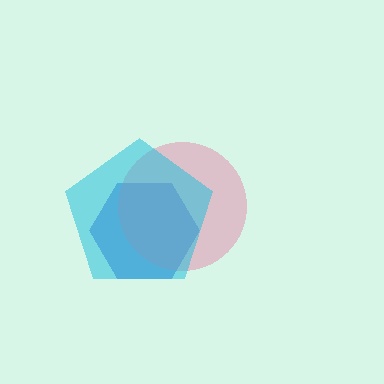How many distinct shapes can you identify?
There are 3 distinct shapes: a blue hexagon, a pink circle, a cyan pentagon.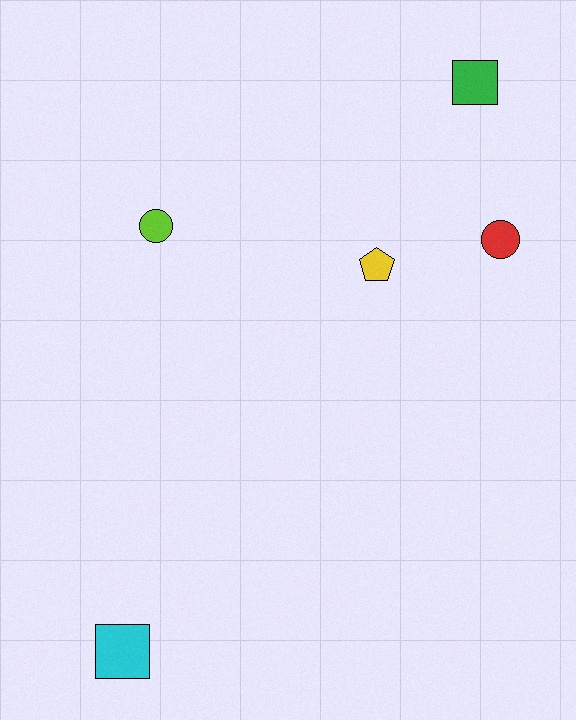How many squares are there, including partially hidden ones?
There are 2 squares.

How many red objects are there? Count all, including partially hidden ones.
There is 1 red object.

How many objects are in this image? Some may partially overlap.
There are 5 objects.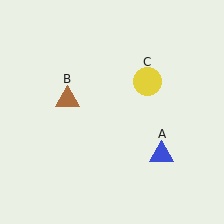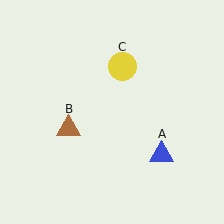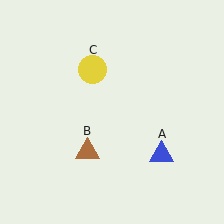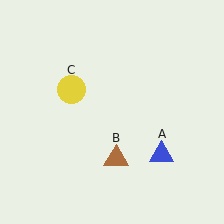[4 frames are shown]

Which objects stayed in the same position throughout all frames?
Blue triangle (object A) remained stationary.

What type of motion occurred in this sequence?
The brown triangle (object B), yellow circle (object C) rotated counterclockwise around the center of the scene.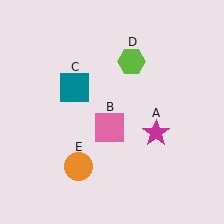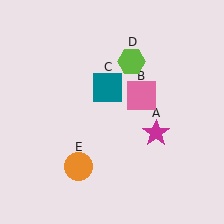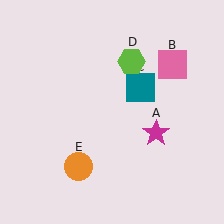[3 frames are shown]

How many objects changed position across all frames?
2 objects changed position: pink square (object B), teal square (object C).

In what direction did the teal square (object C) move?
The teal square (object C) moved right.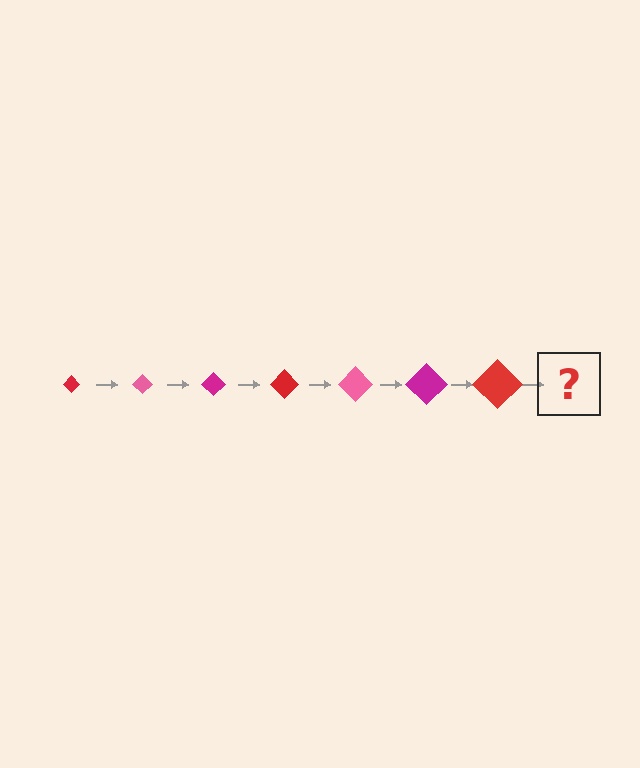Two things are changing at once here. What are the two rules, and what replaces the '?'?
The two rules are that the diamond grows larger each step and the color cycles through red, pink, and magenta. The '?' should be a pink diamond, larger than the previous one.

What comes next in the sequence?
The next element should be a pink diamond, larger than the previous one.